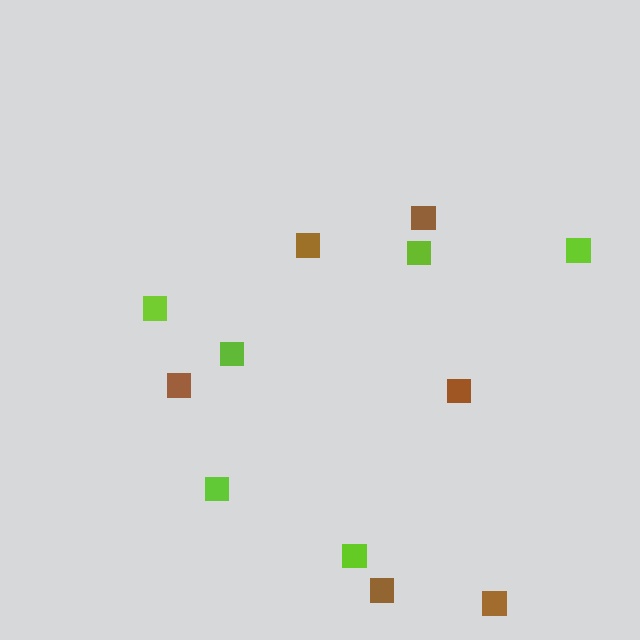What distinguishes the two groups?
There are 2 groups: one group of brown squares (6) and one group of lime squares (6).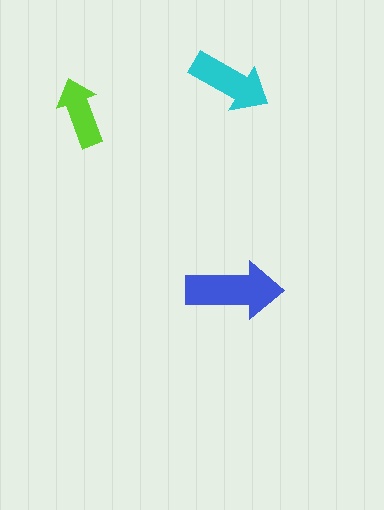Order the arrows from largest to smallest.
the blue one, the cyan one, the lime one.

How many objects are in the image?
There are 3 objects in the image.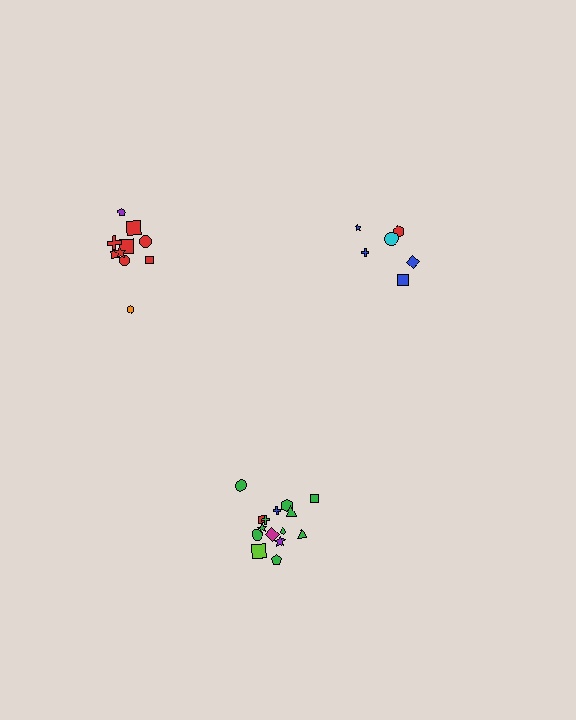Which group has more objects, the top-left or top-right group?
The top-left group.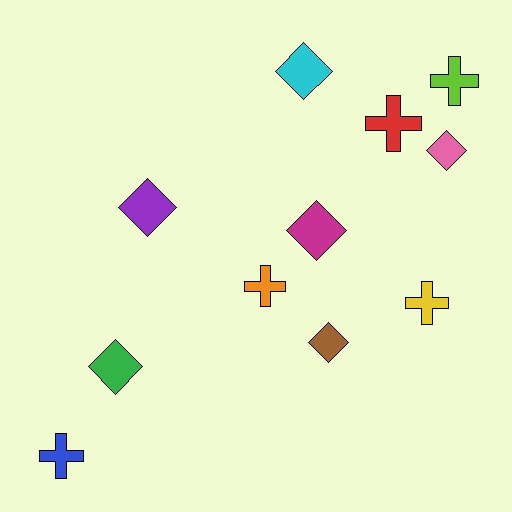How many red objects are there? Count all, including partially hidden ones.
There is 1 red object.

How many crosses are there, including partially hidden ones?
There are 5 crosses.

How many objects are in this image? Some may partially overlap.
There are 11 objects.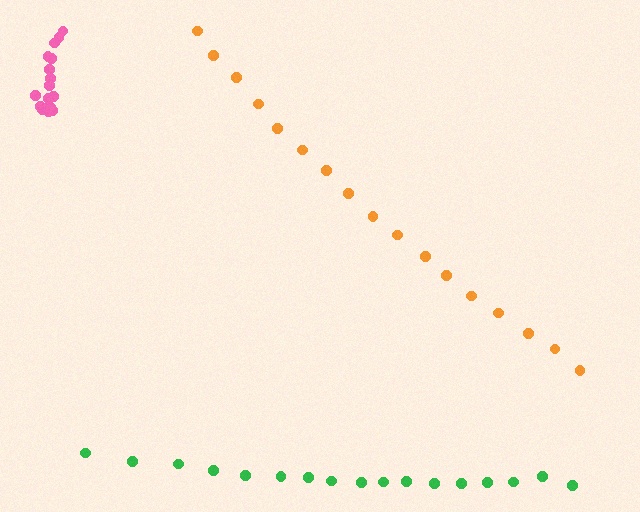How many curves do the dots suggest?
There are 3 distinct paths.